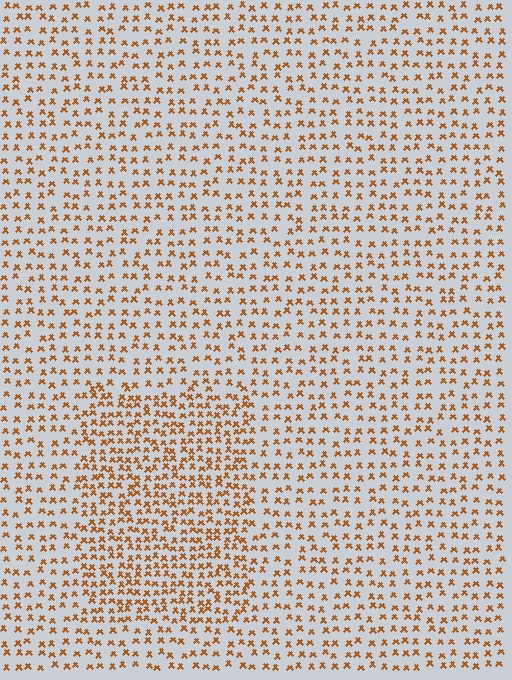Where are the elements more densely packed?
The elements are more densely packed inside the rectangle boundary.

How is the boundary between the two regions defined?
The boundary is defined by a change in element density (approximately 1.7x ratio). All elements are the same color, size, and shape.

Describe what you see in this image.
The image contains small brown elements arranged at two different densities. A rectangle-shaped region is visible where the elements are more densely packed than the surrounding area.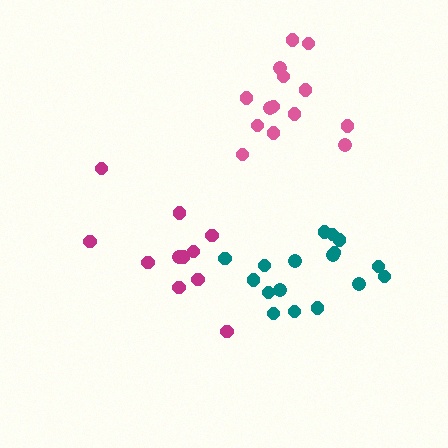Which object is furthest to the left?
The magenta cluster is leftmost.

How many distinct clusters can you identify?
There are 3 distinct clusters.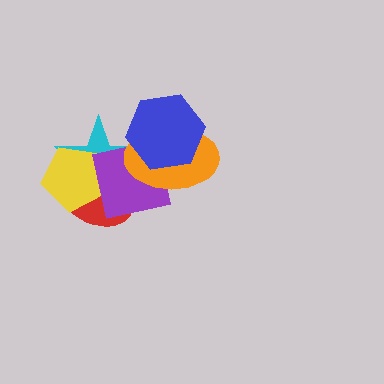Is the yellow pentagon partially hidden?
Yes, it is partially covered by another shape.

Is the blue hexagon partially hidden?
No, no other shape covers it.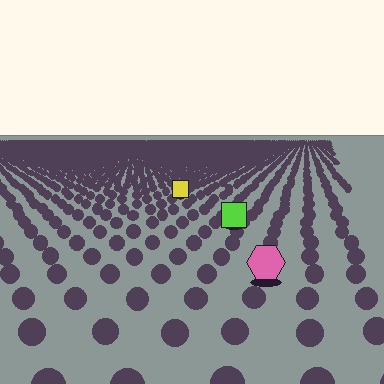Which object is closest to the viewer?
The pink hexagon is closest. The texture marks near it are larger and more spread out.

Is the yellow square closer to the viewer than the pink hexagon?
No. The pink hexagon is closer — you can tell from the texture gradient: the ground texture is coarser near it.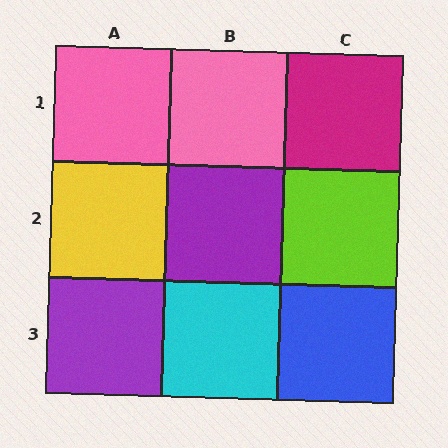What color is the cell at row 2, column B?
Purple.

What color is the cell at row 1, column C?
Magenta.